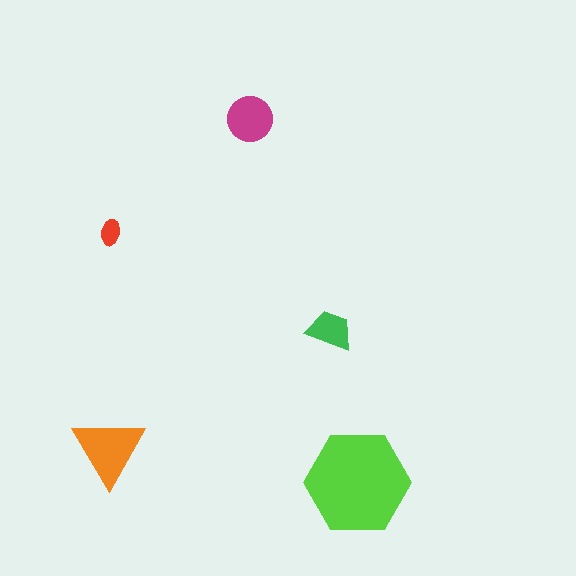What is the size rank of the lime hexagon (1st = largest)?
1st.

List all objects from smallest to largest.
The red ellipse, the green trapezoid, the magenta circle, the orange triangle, the lime hexagon.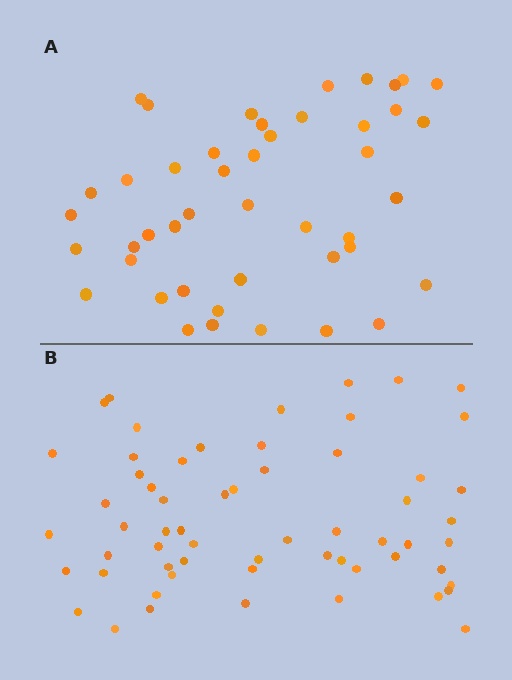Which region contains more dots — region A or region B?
Region B (the bottom region) has more dots.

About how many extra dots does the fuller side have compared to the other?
Region B has approximately 15 more dots than region A.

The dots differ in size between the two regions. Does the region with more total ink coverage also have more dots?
No. Region A has more total ink coverage because its dots are larger, but region B actually contains more individual dots. Total area can be misleading — the number of items is what matters here.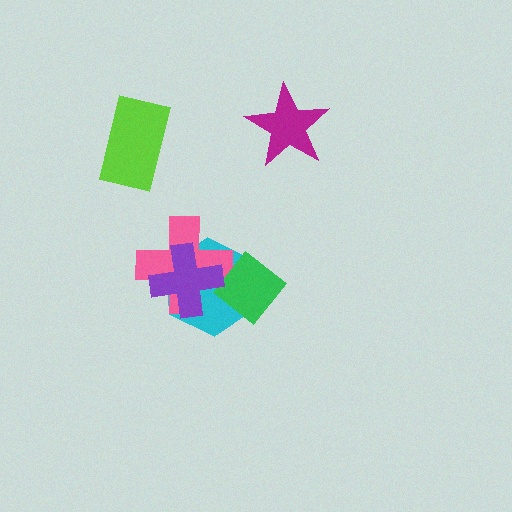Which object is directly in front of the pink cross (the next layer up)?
The green diamond is directly in front of the pink cross.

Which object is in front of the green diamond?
The purple cross is in front of the green diamond.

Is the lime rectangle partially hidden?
No, no other shape covers it.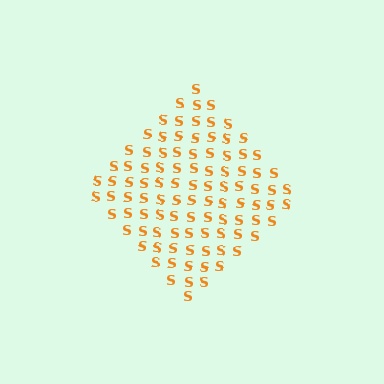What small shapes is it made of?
It is made of small letter S's.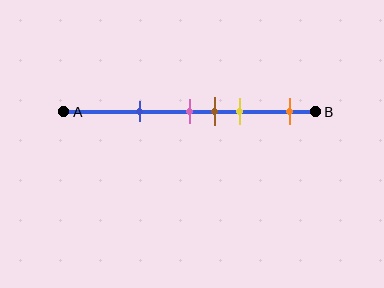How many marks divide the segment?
There are 5 marks dividing the segment.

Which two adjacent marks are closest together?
The pink and brown marks are the closest adjacent pair.